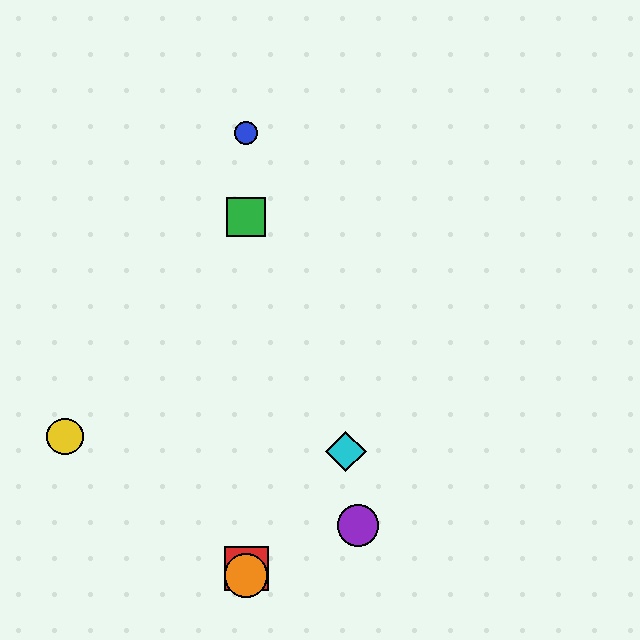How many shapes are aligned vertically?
4 shapes (the red square, the blue circle, the green square, the orange circle) are aligned vertically.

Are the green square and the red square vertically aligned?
Yes, both are at x≈246.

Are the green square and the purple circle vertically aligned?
No, the green square is at x≈246 and the purple circle is at x≈358.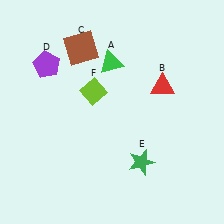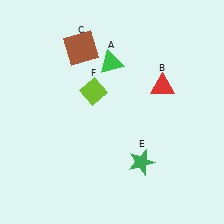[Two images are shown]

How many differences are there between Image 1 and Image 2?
There is 1 difference between the two images.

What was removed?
The purple pentagon (D) was removed in Image 2.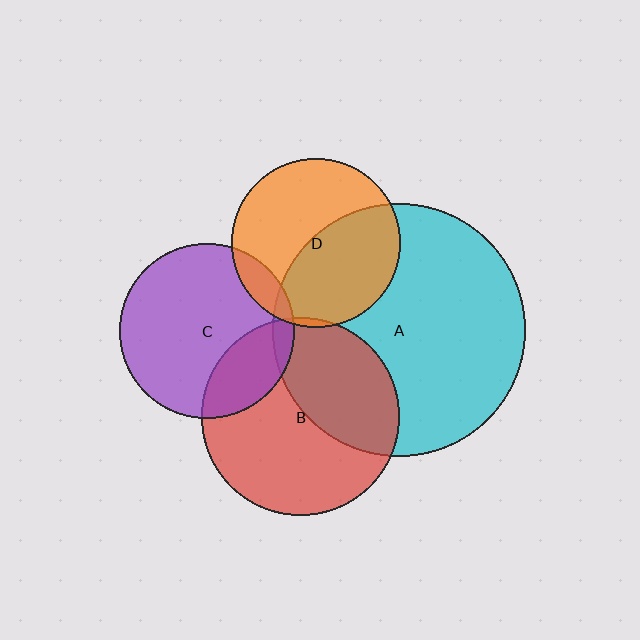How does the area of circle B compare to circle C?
Approximately 1.3 times.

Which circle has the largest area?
Circle A (cyan).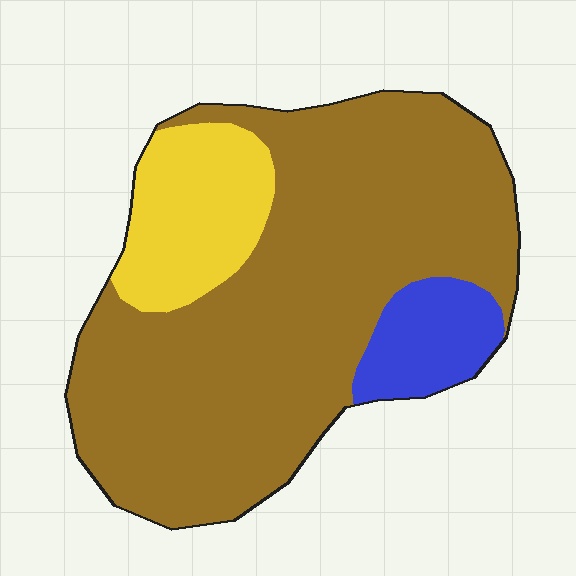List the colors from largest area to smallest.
From largest to smallest: brown, yellow, blue.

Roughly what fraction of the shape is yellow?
Yellow takes up about one sixth (1/6) of the shape.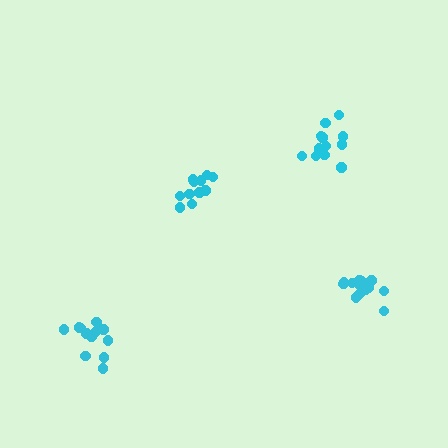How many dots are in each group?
Group 1: 16 dots, Group 2: 12 dots, Group 3: 12 dots, Group 4: 12 dots (52 total).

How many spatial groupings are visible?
There are 4 spatial groupings.